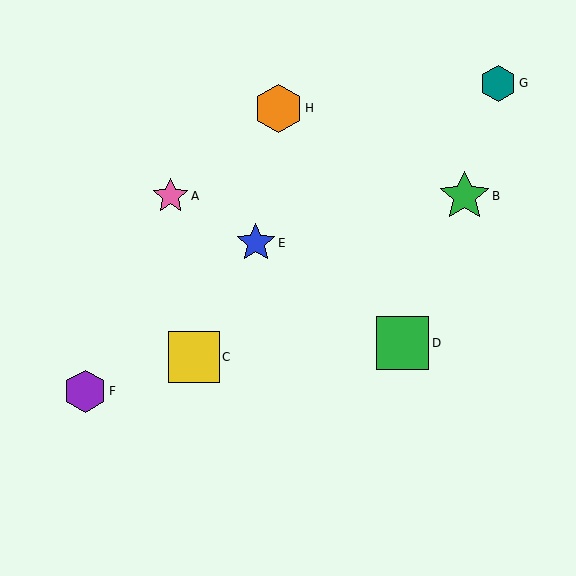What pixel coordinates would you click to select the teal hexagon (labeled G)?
Click at (498, 83) to select the teal hexagon G.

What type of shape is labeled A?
Shape A is a pink star.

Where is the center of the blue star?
The center of the blue star is at (256, 243).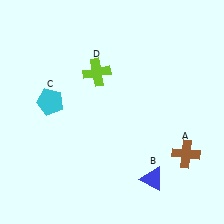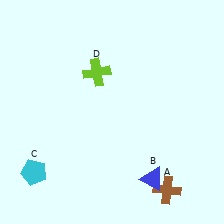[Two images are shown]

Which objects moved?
The objects that moved are: the brown cross (A), the cyan pentagon (C).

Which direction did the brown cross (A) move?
The brown cross (A) moved down.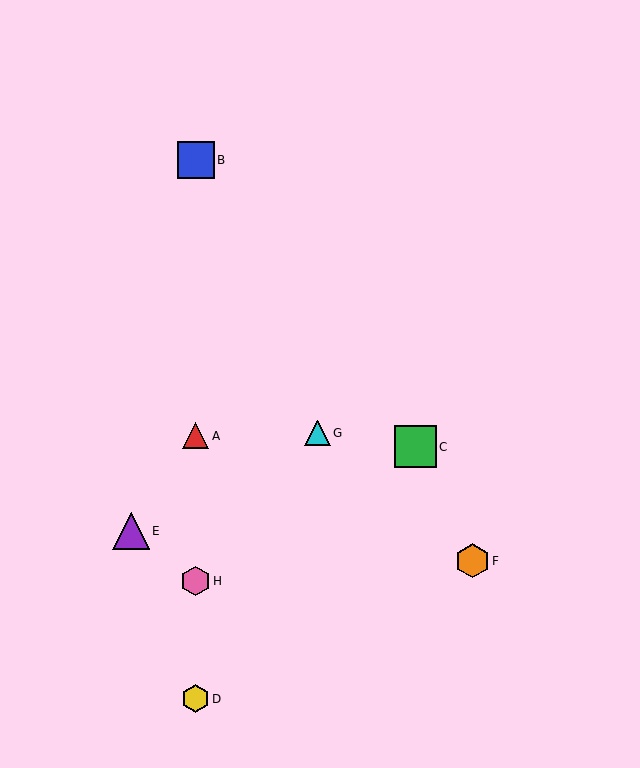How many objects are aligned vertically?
4 objects (A, B, D, H) are aligned vertically.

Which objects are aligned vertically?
Objects A, B, D, H are aligned vertically.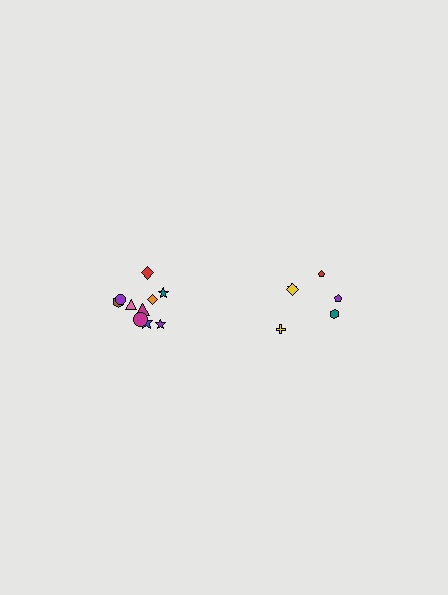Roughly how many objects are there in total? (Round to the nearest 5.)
Roughly 15 objects in total.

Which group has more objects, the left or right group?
The left group.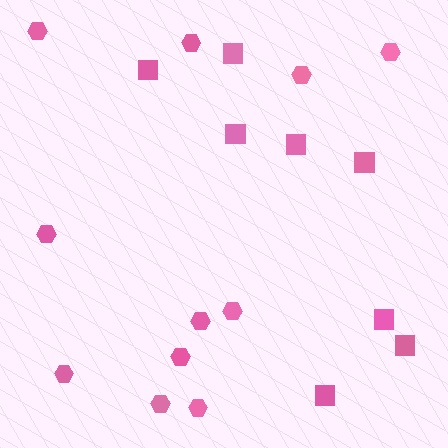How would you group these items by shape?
There are 2 groups: one group of squares (8) and one group of hexagons (11).